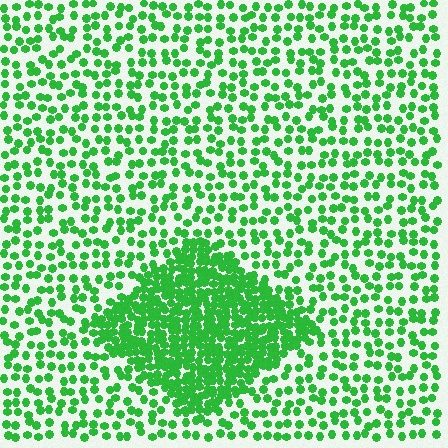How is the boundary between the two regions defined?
The boundary is defined by a change in element density (approximately 2.6x ratio). All elements are the same color, size, and shape.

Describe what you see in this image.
The image contains small green elements arranged at two different densities. A diamond-shaped region is visible where the elements are more densely packed than the surrounding area.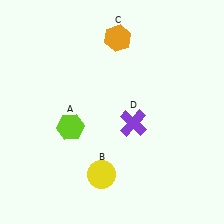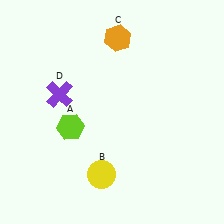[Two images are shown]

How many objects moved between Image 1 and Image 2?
1 object moved between the two images.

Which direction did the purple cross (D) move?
The purple cross (D) moved left.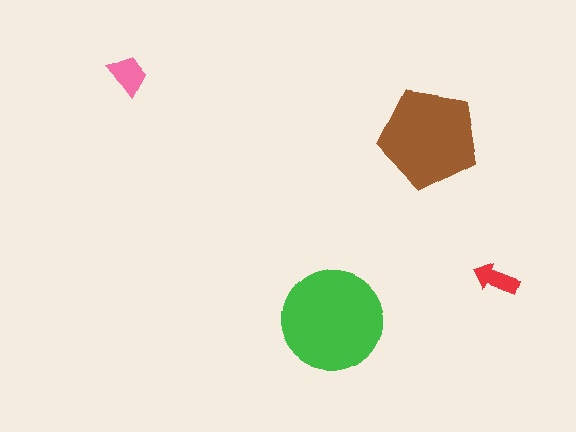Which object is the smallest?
The red arrow.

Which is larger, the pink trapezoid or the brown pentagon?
The brown pentagon.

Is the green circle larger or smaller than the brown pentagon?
Larger.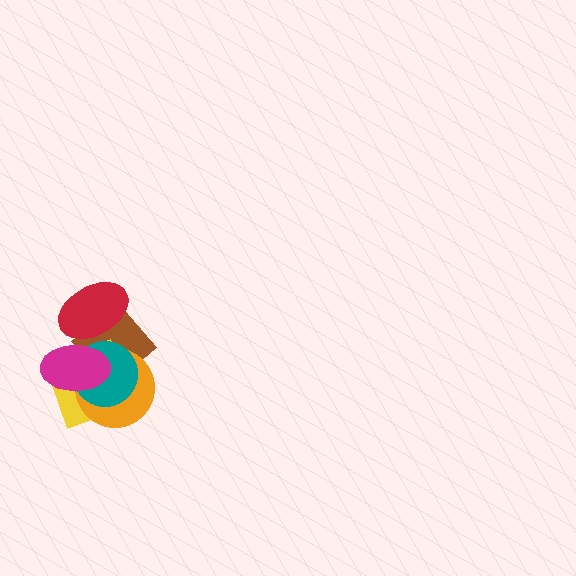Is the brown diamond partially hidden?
Yes, it is partially covered by another shape.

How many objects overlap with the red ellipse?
3 objects overlap with the red ellipse.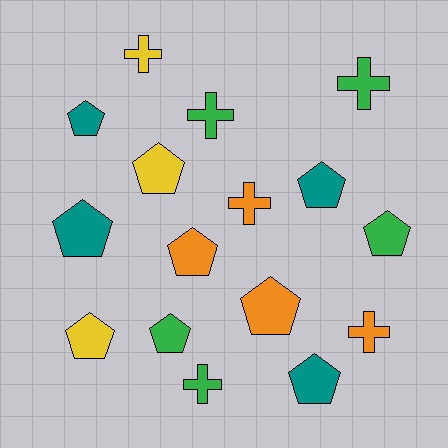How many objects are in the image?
There are 16 objects.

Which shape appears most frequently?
Pentagon, with 10 objects.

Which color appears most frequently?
Green, with 5 objects.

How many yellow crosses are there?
There is 1 yellow cross.